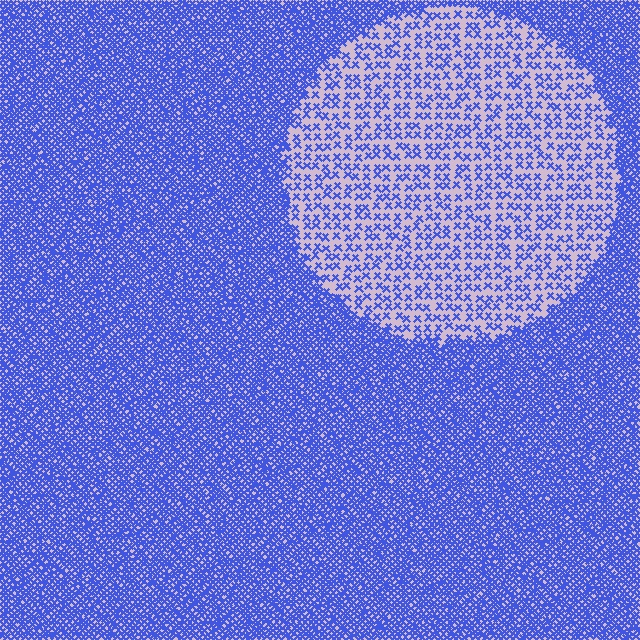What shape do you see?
I see a circle.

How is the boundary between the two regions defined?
The boundary is defined by a change in element density (approximately 3.1x ratio). All elements are the same color, size, and shape.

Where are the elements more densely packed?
The elements are more densely packed outside the circle boundary.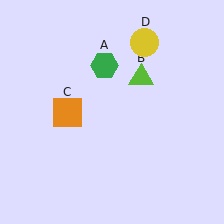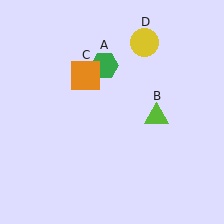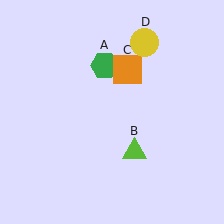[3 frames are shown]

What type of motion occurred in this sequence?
The lime triangle (object B), orange square (object C) rotated clockwise around the center of the scene.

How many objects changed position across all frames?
2 objects changed position: lime triangle (object B), orange square (object C).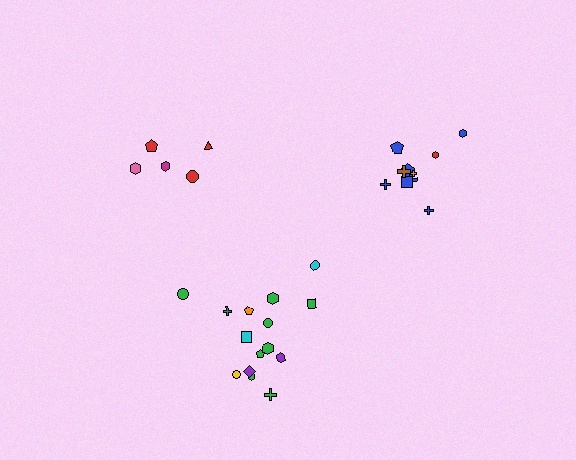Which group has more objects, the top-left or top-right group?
The top-right group.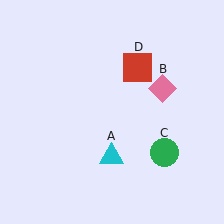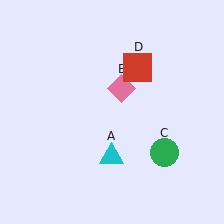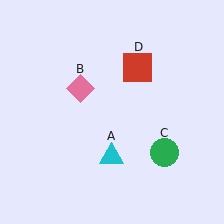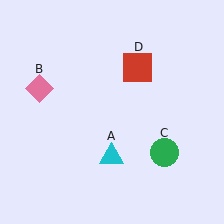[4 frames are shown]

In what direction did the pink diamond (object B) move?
The pink diamond (object B) moved left.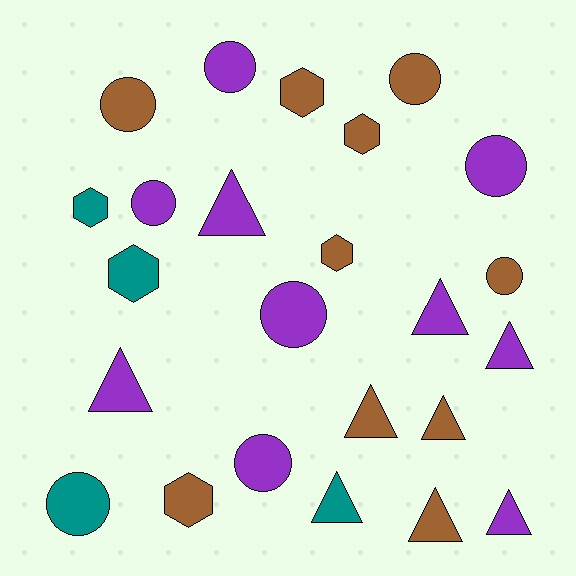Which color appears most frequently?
Purple, with 10 objects.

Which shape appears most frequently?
Triangle, with 9 objects.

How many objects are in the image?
There are 24 objects.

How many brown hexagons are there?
There are 4 brown hexagons.